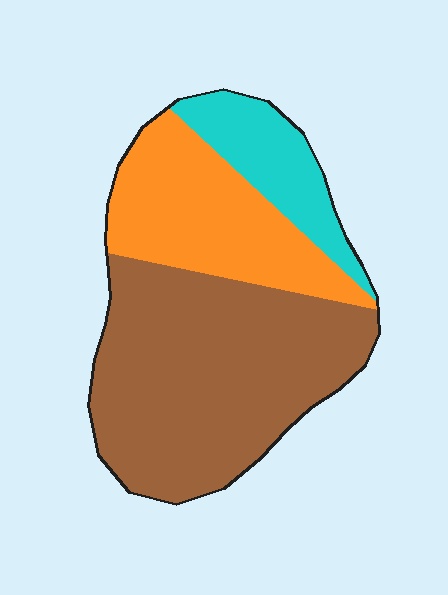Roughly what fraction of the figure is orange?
Orange takes up about one quarter (1/4) of the figure.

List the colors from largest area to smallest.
From largest to smallest: brown, orange, cyan.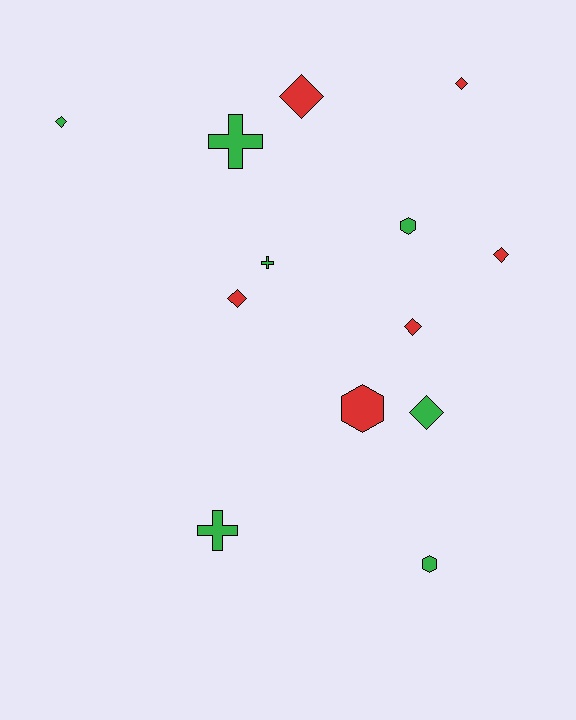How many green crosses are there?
There are 3 green crosses.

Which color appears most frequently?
Green, with 7 objects.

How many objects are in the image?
There are 13 objects.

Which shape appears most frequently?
Diamond, with 7 objects.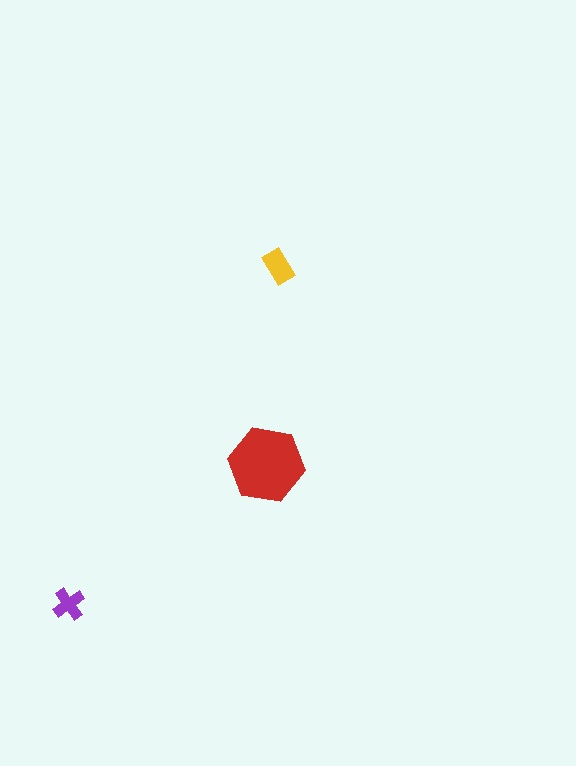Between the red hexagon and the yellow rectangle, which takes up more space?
The red hexagon.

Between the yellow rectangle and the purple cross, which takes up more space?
The yellow rectangle.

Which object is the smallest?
The purple cross.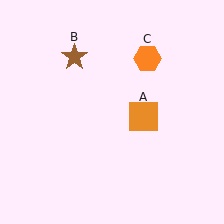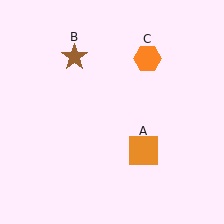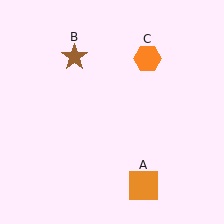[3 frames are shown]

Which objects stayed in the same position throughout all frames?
Brown star (object B) and orange hexagon (object C) remained stationary.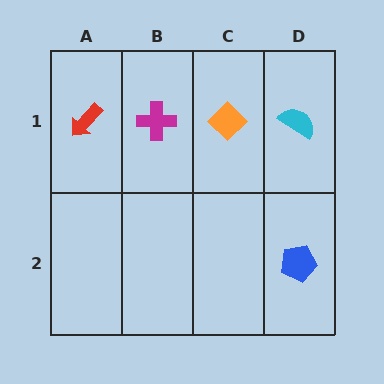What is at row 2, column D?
A blue pentagon.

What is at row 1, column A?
A red arrow.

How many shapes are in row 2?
1 shape.